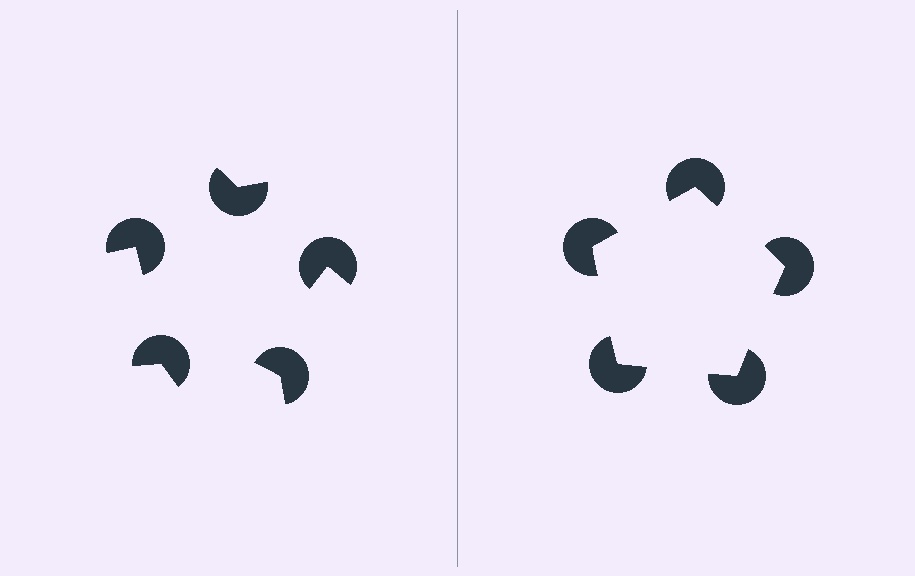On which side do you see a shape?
An illusory pentagon appears on the right side. On the left side the wedge cuts are rotated, so no coherent shape forms.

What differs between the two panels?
The pac-man discs are positioned identically on both sides; only the wedge orientations differ. On the right they align to a pentagon; on the left they are misaligned.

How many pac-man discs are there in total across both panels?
10 — 5 on each side.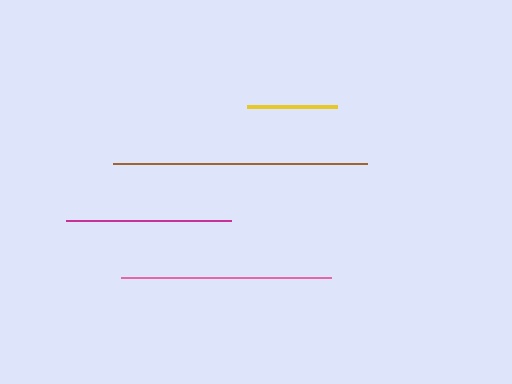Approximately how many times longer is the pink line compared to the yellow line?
The pink line is approximately 2.3 times the length of the yellow line.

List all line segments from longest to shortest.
From longest to shortest: brown, pink, magenta, yellow.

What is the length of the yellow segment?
The yellow segment is approximately 90 pixels long.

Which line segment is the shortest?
The yellow line is the shortest at approximately 90 pixels.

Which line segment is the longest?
The brown line is the longest at approximately 253 pixels.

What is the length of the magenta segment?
The magenta segment is approximately 166 pixels long.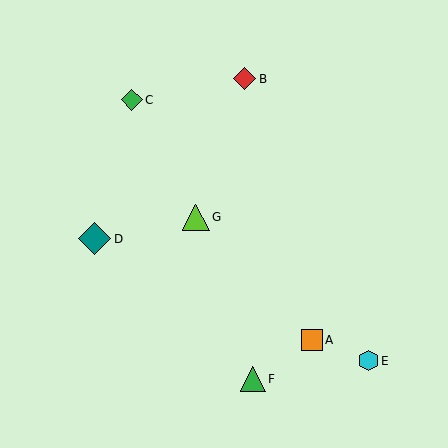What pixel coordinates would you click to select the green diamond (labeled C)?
Click at (132, 100) to select the green diamond C.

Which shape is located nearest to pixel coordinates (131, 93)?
The green diamond (labeled C) at (132, 100) is nearest to that location.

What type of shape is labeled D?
Shape D is a teal diamond.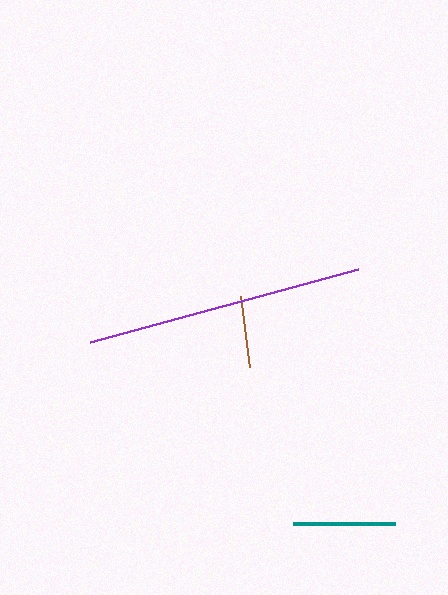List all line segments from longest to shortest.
From longest to shortest: purple, teal, brown.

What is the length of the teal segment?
The teal segment is approximately 103 pixels long.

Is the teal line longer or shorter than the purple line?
The purple line is longer than the teal line.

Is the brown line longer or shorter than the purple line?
The purple line is longer than the brown line.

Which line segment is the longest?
The purple line is the longest at approximately 277 pixels.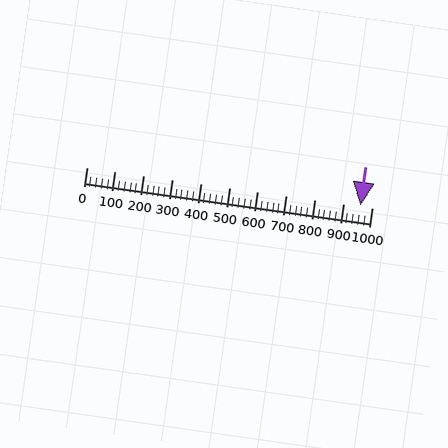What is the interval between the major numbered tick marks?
The major tick marks are spaced 100 units apart.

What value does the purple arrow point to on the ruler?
The purple arrow points to approximately 960.